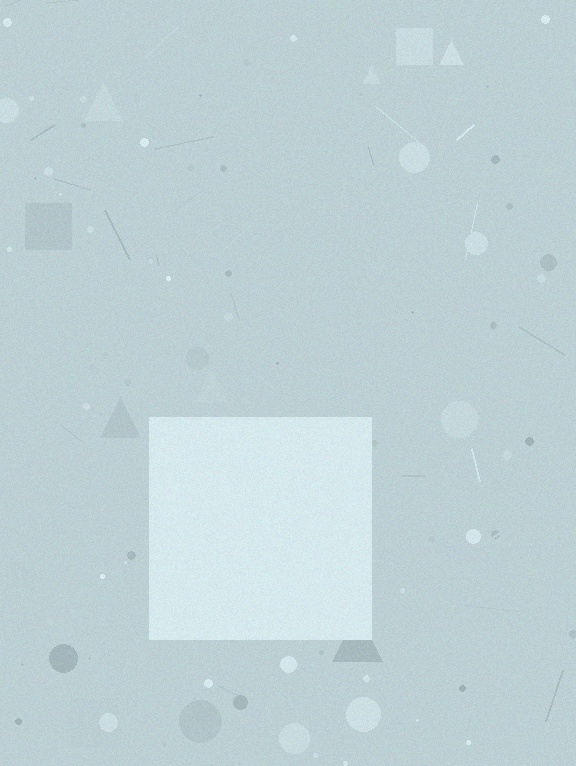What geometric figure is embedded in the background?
A square is embedded in the background.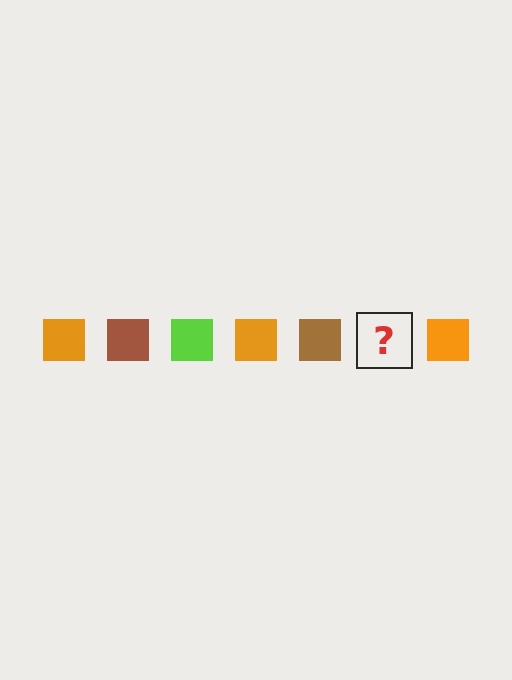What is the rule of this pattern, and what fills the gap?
The rule is that the pattern cycles through orange, brown, lime squares. The gap should be filled with a lime square.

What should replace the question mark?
The question mark should be replaced with a lime square.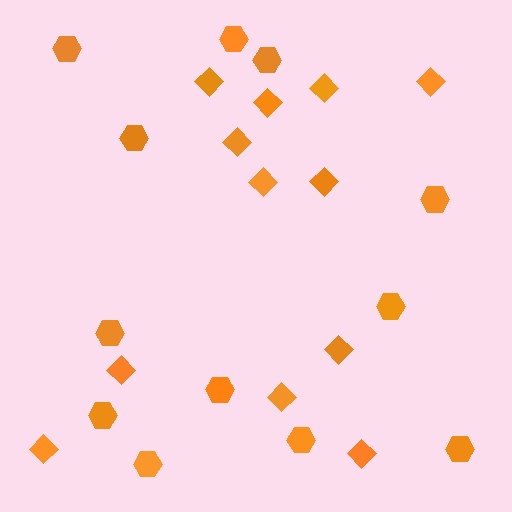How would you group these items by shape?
There are 2 groups: one group of diamonds (12) and one group of hexagons (12).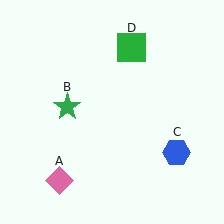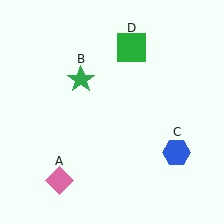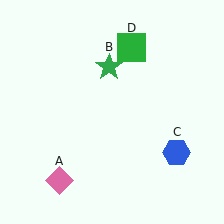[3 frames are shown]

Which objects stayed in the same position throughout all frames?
Pink diamond (object A) and blue hexagon (object C) and green square (object D) remained stationary.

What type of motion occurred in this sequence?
The green star (object B) rotated clockwise around the center of the scene.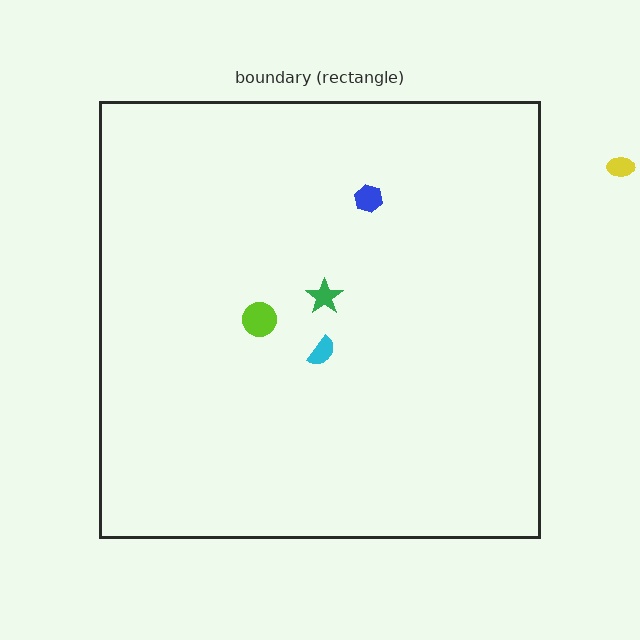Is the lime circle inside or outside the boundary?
Inside.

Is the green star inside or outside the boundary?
Inside.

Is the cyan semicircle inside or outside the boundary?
Inside.